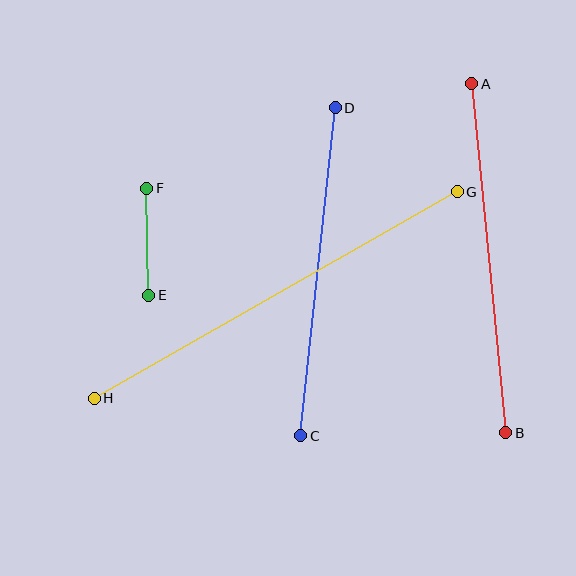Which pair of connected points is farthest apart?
Points G and H are farthest apart.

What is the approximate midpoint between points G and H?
The midpoint is at approximately (276, 295) pixels.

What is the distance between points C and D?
The distance is approximately 329 pixels.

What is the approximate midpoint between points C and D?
The midpoint is at approximately (318, 272) pixels.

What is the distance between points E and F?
The distance is approximately 107 pixels.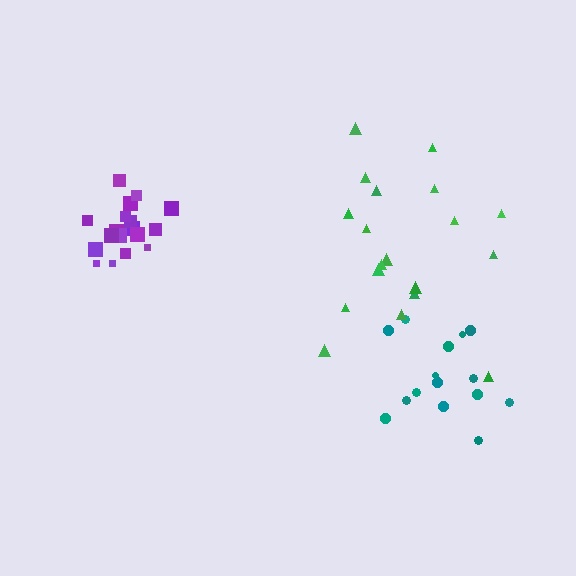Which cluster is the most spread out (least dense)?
Teal.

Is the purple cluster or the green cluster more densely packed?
Purple.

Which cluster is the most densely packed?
Purple.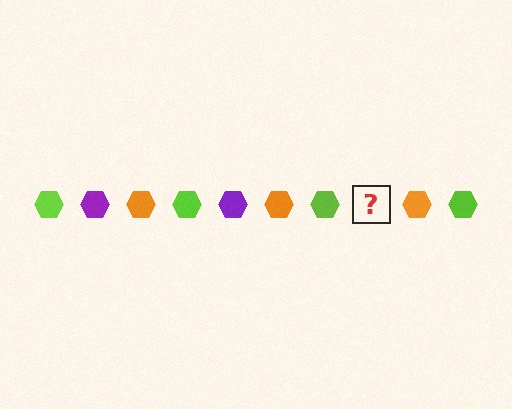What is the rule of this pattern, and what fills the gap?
The rule is that the pattern cycles through lime, purple, orange hexagons. The gap should be filled with a purple hexagon.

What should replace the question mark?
The question mark should be replaced with a purple hexagon.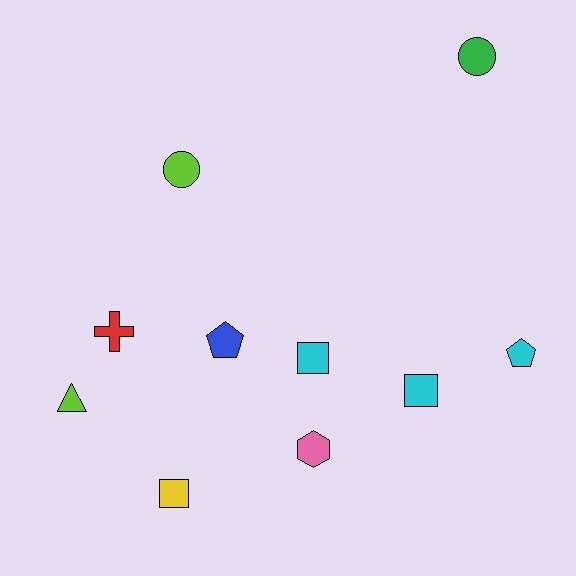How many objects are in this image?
There are 10 objects.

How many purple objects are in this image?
There are no purple objects.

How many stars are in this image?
There are no stars.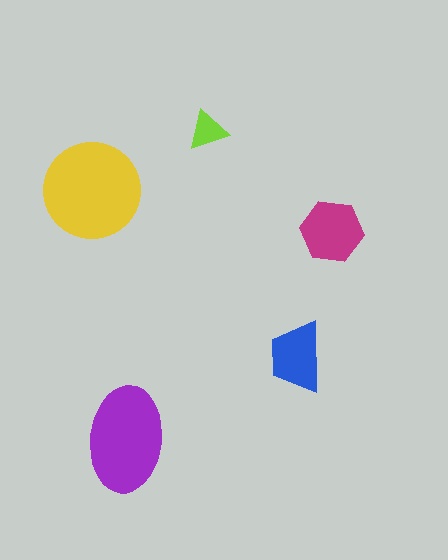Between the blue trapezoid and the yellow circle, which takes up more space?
The yellow circle.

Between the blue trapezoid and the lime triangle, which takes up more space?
The blue trapezoid.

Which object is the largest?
The yellow circle.